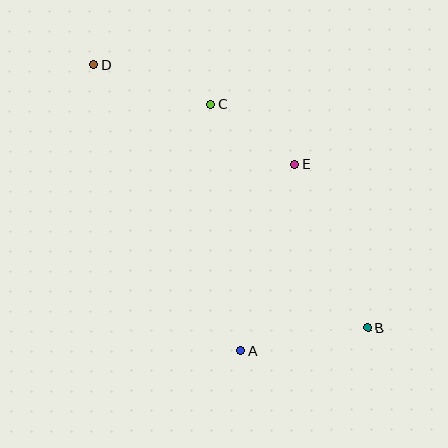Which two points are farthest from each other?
Points B and D are farthest from each other.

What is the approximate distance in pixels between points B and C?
The distance between B and C is approximately 273 pixels.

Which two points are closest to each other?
Points C and E are closest to each other.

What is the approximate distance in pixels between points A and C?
The distance between A and C is approximately 248 pixels.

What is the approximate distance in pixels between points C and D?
The distance between C and D is approximately 124 pixels.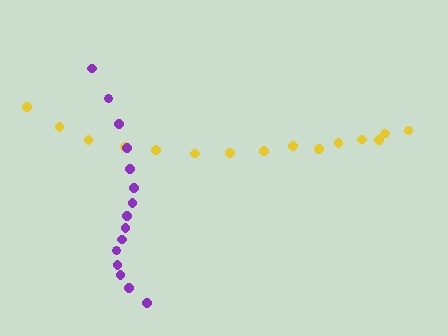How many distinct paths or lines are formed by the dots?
There are 2 distinct paths.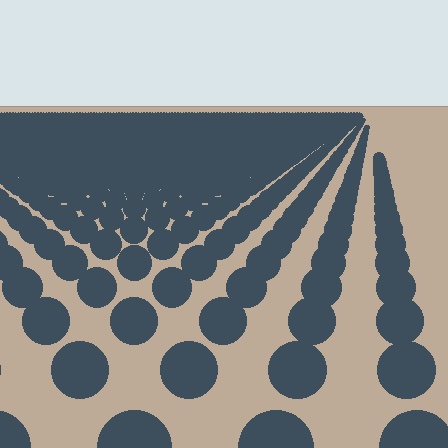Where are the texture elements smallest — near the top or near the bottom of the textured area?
Near the top.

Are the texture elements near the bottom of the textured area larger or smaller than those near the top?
Larger. Near the bottom, elements are closer to the viewer and appear at a bigger on-screen size.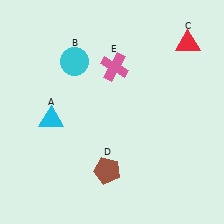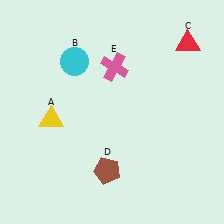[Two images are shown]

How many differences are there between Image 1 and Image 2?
There is 1 difference between the two images.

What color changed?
The triangle (A) changed from cyan in Image 1 to yellow in Image 2.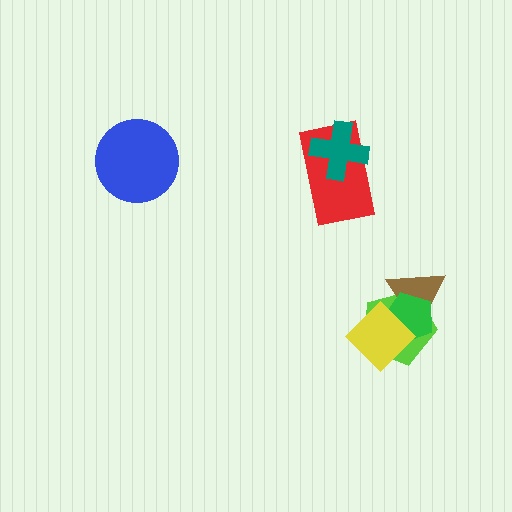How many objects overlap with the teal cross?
1 object overlaps with the teal cross.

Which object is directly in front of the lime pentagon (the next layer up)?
The brown triangle is directly in front of the lime pentagon.